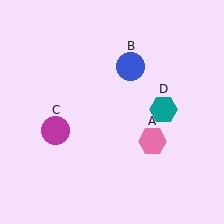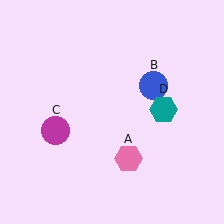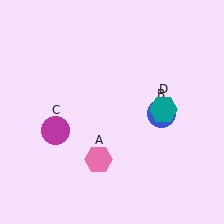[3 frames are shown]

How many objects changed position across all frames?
2 objects changed position: pink hexagon (object A), blue circle (object B).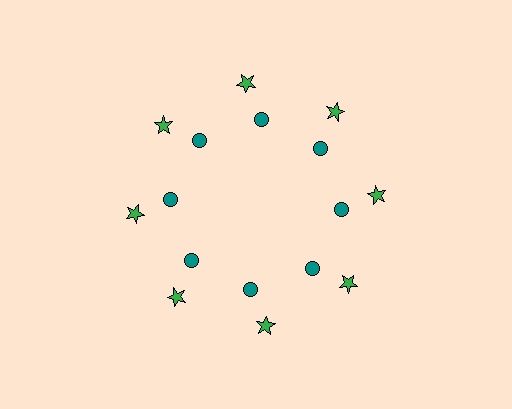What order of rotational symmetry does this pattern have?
This pattern has 8-fold rotational symmetry.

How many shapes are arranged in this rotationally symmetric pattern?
There are 16 shapes, arranged in 8 groups of 2.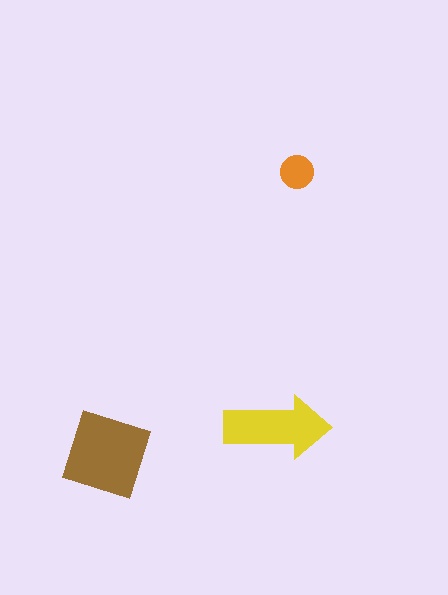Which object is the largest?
The brown square.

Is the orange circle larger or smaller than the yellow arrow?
Smaller.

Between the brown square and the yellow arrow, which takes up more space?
The brown square.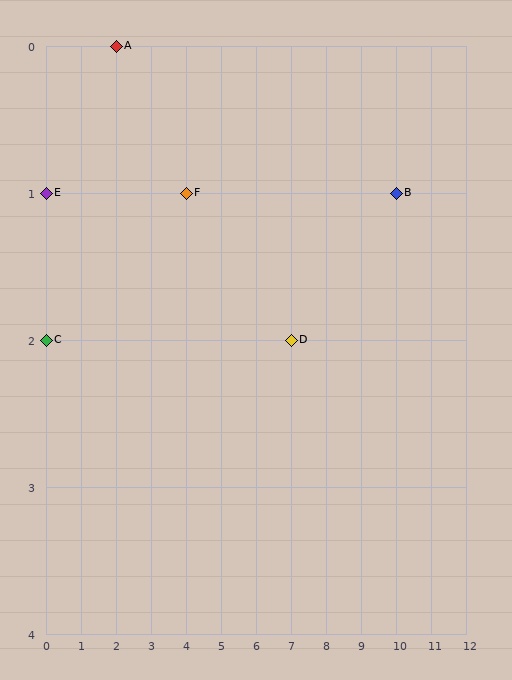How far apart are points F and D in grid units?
Points F and D are 3 columns and 1 row apart (about 3.2 grid units diagonally).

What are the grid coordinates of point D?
Point D is at grid coordinates (7, 2).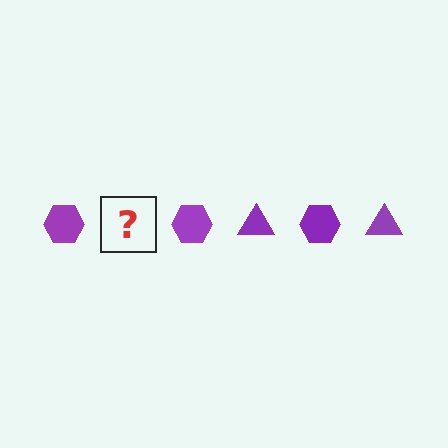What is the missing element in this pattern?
The missing element is a purple triangle.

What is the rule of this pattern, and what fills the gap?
The rule is that the pattern cycles through hexagon, triangle shapes in purple. The gap should be filled with a purple triangle.